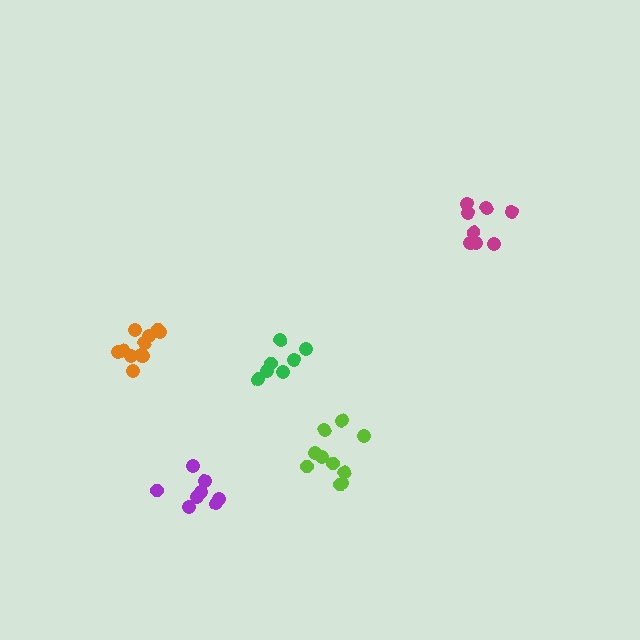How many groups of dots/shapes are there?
There are 5 groups.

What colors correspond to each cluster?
The clusters are colored: magenta, green, orange, purple, lime.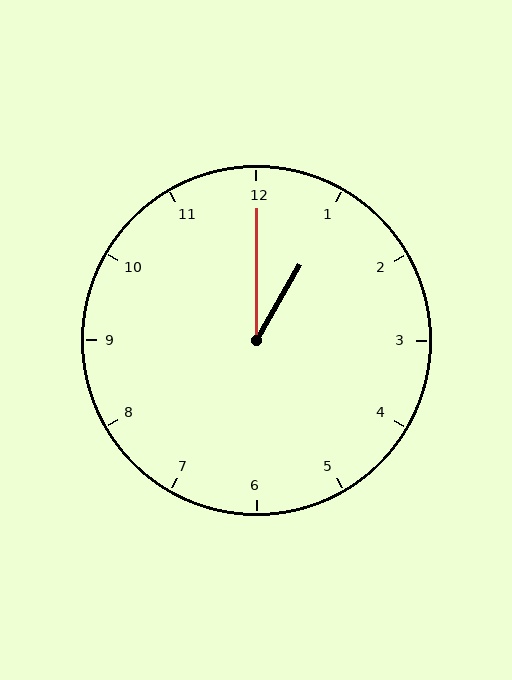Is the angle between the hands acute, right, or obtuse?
It is acute.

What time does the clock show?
1:00.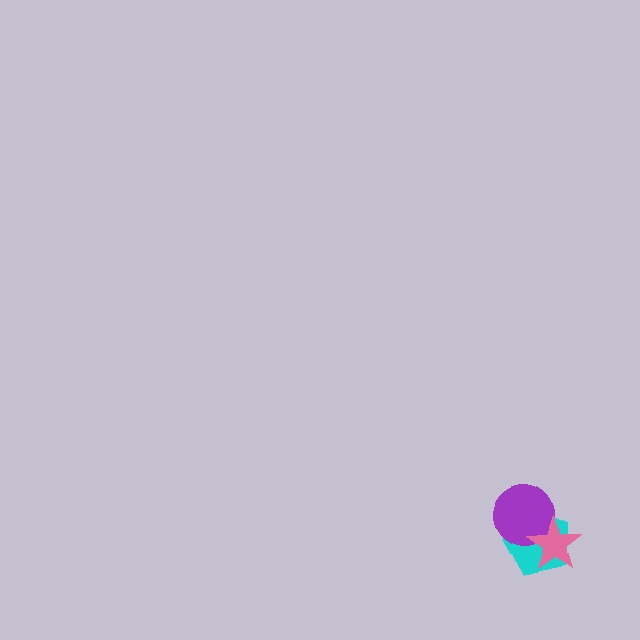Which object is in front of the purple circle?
The pink star is in front of the purple circle.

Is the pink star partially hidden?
No, no other shape covers it.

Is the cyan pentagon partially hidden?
Yes, it is partially covered by another shape.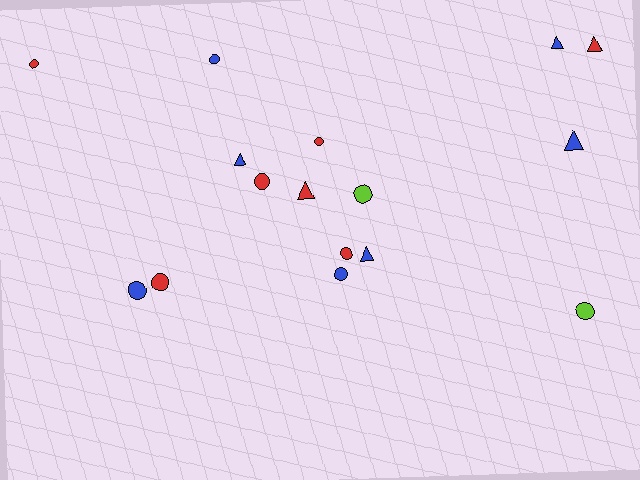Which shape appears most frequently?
Circle, with 10 objects.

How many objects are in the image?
There are 16 objects.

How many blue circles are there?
There are 3 blue circles.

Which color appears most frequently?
Blue, with 7 objects.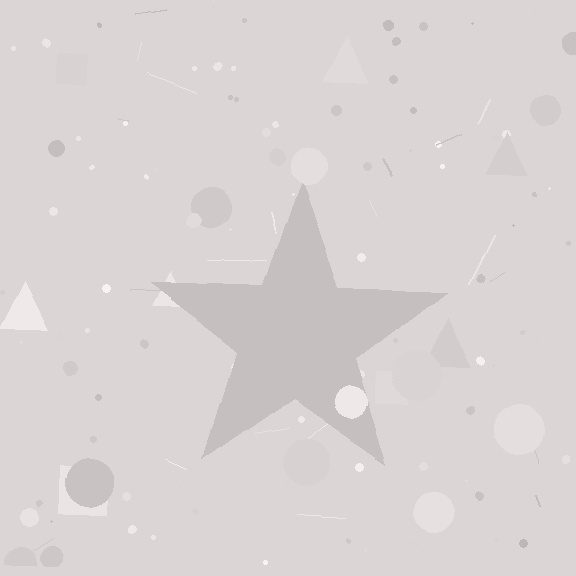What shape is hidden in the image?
A star is hidden in the image.